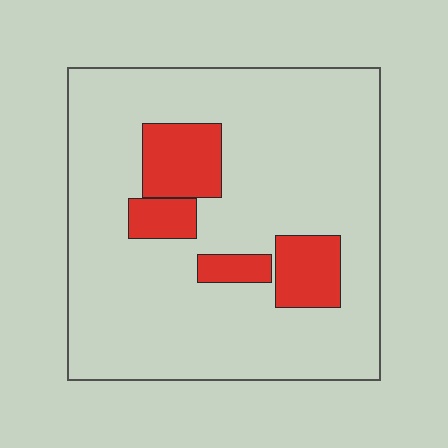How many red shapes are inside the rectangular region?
4.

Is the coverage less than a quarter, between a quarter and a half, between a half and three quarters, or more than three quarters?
Less than a quarter.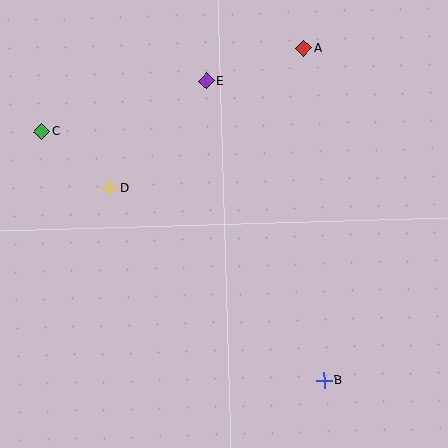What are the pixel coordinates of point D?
Point D is at (110, 188).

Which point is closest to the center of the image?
Point D at (110, 188) is closest to the center.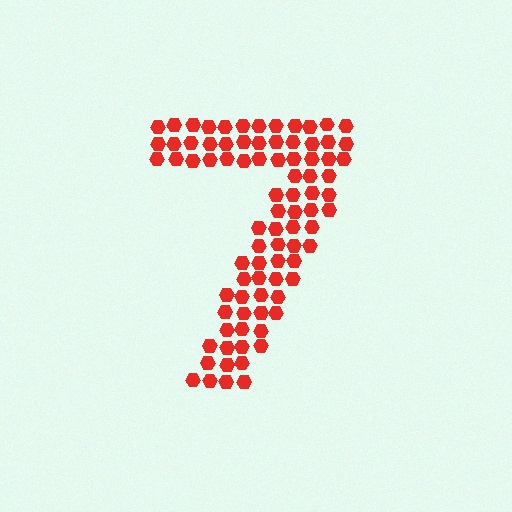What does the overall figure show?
The overall figure shows the digit 7.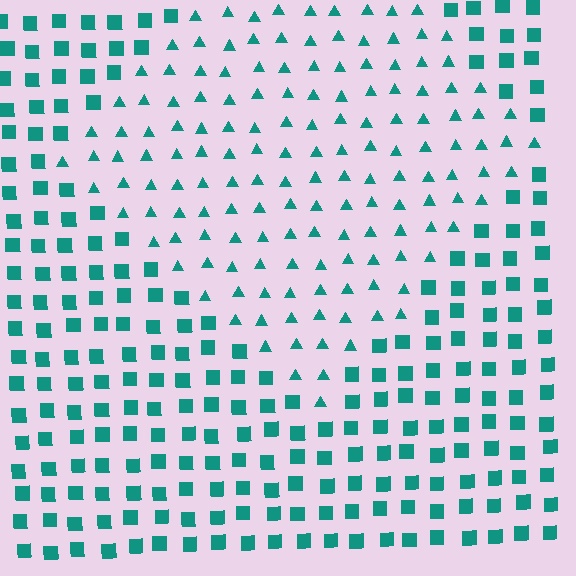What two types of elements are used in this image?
The image uses triangles inside the diamond region and squares outside it.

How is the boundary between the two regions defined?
The boundary is defined by a change in element shape: triangles inside vs. squares outside. All elements share the same color and spacing.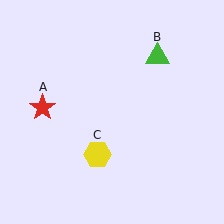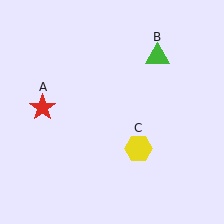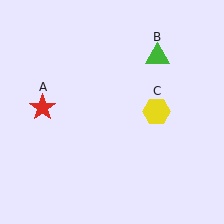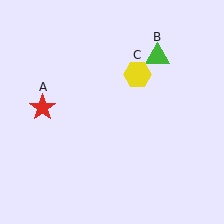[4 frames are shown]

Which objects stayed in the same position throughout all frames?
Red star (object A) and green triangle (object B) remained stationary.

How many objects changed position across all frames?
1 object changed position: yellow hexagon (object C).